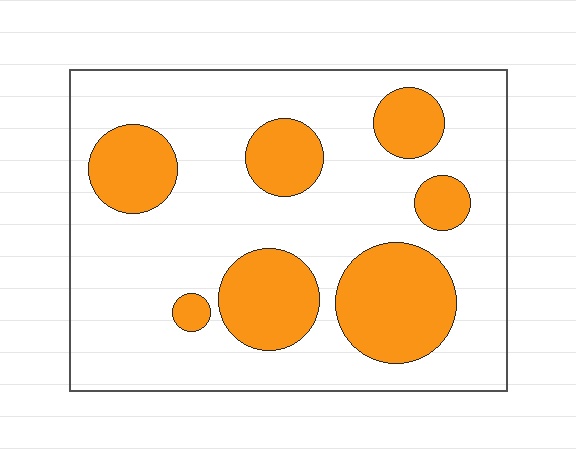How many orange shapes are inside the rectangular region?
7.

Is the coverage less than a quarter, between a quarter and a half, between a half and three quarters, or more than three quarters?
Between a quarter and a half.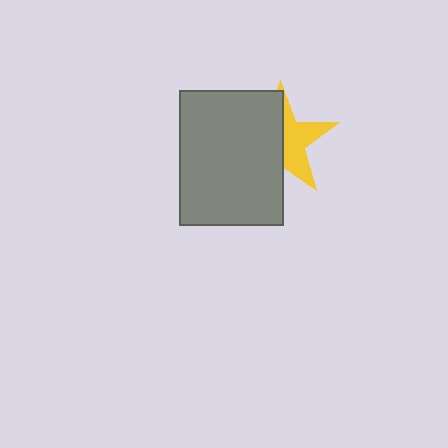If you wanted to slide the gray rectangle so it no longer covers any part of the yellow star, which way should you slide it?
Slide it left — that is the most direct way to separate the two shapes.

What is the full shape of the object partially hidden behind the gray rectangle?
The partially hidden object is a yellow star.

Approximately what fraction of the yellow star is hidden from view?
Roughly 54% of the yellow star is hidden behind the gray rectangle.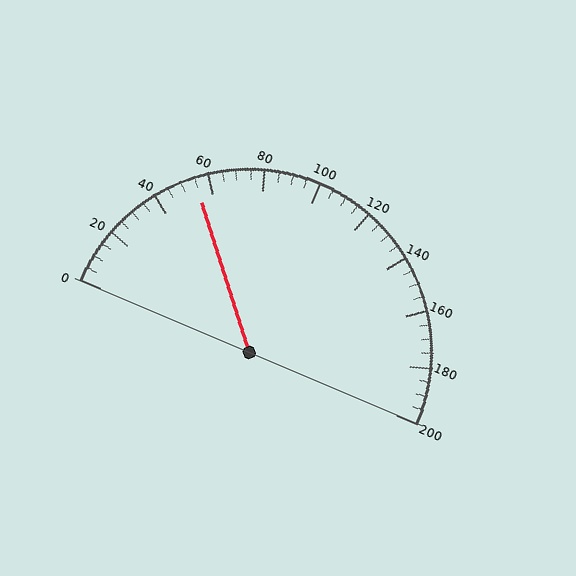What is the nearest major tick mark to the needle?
The nearest major tick mark is 60.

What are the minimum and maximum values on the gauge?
The gauge ranges from 0 to 200.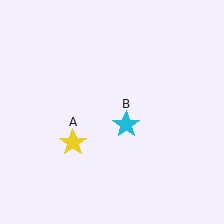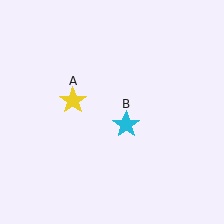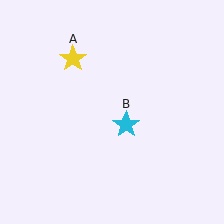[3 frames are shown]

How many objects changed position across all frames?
1 object changed position: yellow star (object A).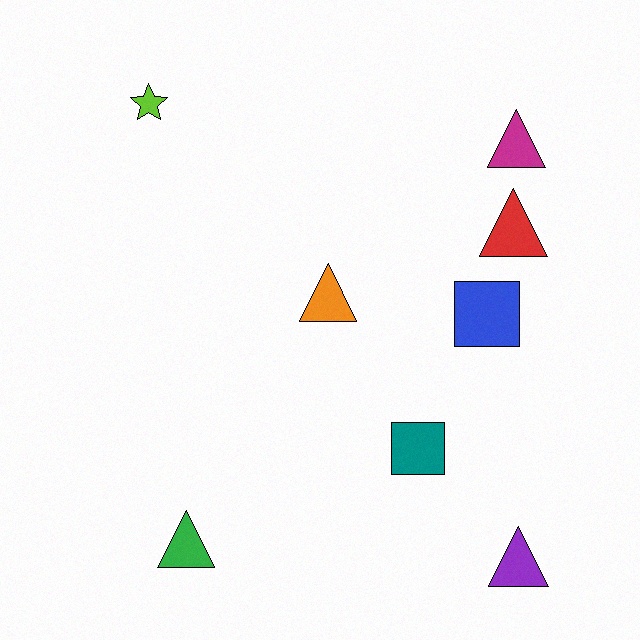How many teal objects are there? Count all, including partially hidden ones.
There is 1 teal object.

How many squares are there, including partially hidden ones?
There are 2 squares.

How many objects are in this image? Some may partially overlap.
There are 8 objects.